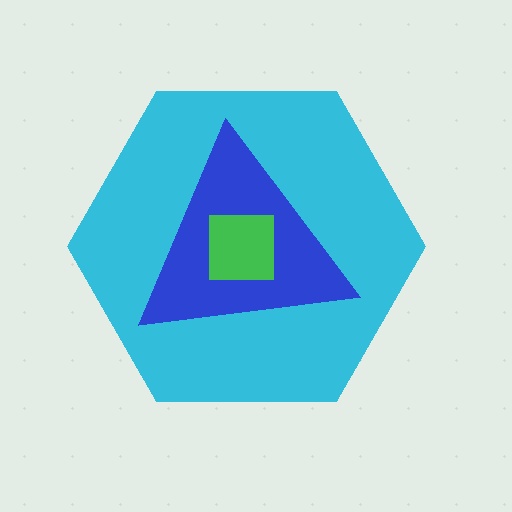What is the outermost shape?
The cyan hexagon.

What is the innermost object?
The green square.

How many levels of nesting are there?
3.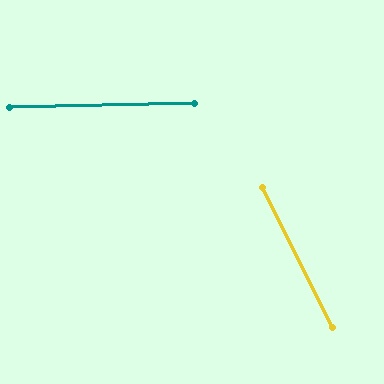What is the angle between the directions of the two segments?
Approximately 64 degrees.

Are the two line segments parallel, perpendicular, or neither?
Neither parallel nor perpendicular — they differ by about 64°.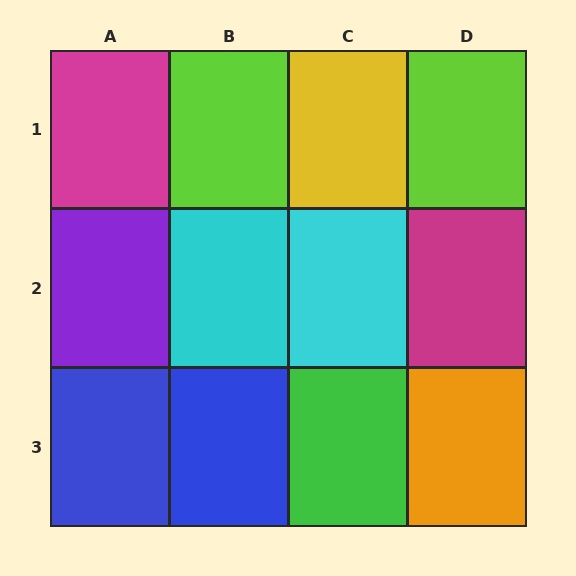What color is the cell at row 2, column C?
Cyan.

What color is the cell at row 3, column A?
Blue.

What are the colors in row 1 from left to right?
Magenta, lime, yellow, lime.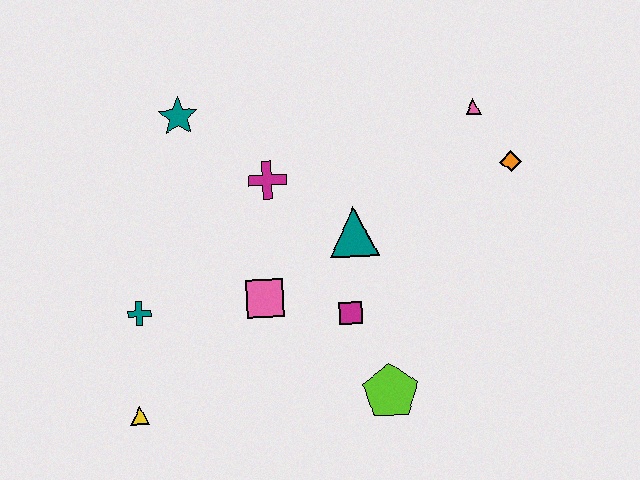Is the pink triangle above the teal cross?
Yes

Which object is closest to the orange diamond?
The pink triangle is closest to the orange diamond.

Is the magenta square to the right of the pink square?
Yes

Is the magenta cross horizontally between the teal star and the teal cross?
No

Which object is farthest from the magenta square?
The teal star is farthest from the magenta square.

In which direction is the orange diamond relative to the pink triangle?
The orange diamond is below the pink triangle.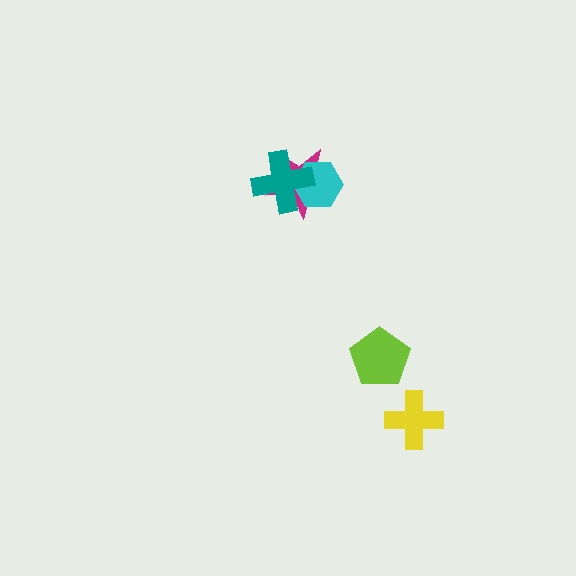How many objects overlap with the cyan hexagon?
2 objects overlap with the cyan hexagon.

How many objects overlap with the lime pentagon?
0 objects overlap with the lime pentagon.